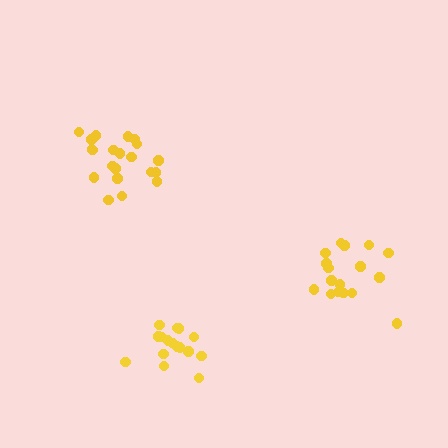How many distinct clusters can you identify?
There are 3 distinct clusters.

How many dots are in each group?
Group 1: 16 dots, Group 2: 17 dots, Group 3: 21 dots (54 total).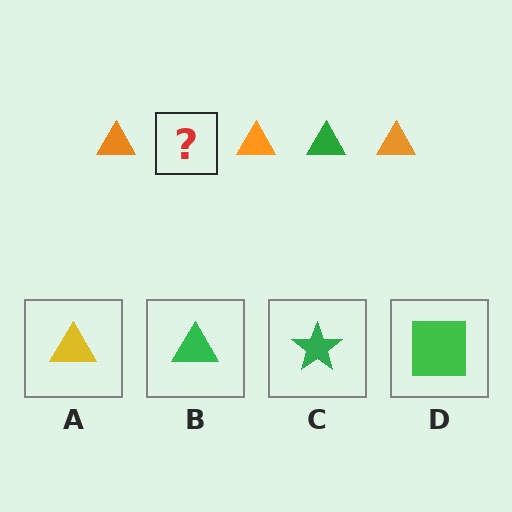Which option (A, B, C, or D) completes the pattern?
B.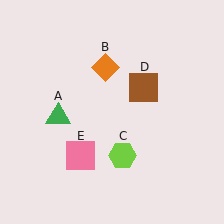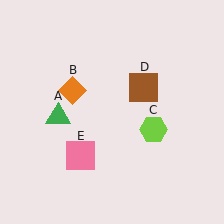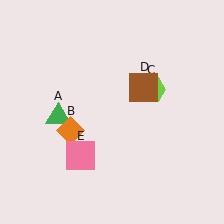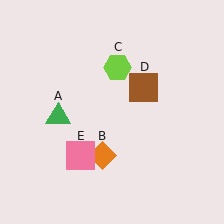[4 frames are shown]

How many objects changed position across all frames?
2 objects changed position: orange diamond (object B), lime hexagon (object C).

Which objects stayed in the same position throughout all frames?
Green triangle (object A) and brown square (object D) and pink square (object E) remained stationary.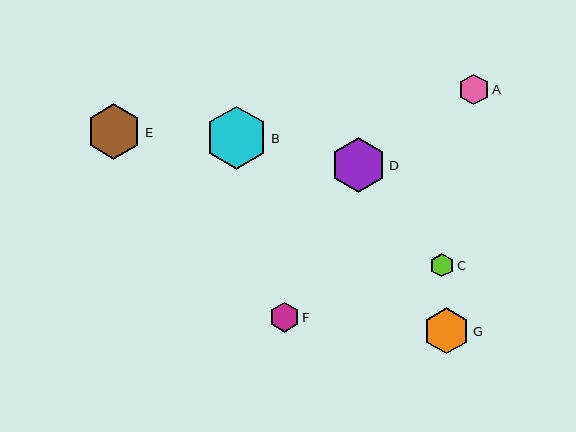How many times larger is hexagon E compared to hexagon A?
Hexagon E is approximately 1.8 times the size of hexagon A.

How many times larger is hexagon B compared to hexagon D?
Hexagon B is approximately 1.1 times the size of hexagon D.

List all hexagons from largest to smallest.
From largest to smallest: B, E, D, G, A, F, C.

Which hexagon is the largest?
Hexagon B is the largest with a size of approximately 63 pixels.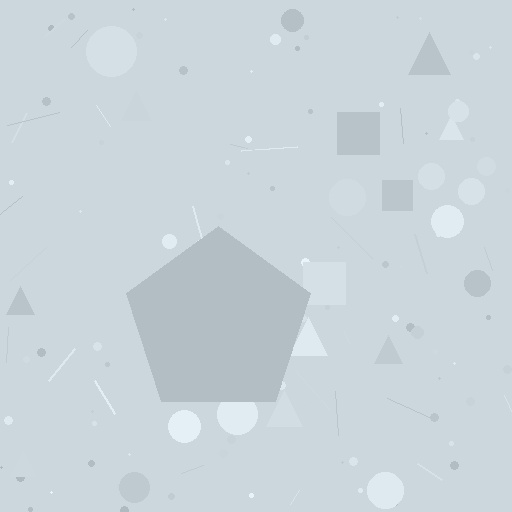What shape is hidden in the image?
A pentagon is hidden in the image.